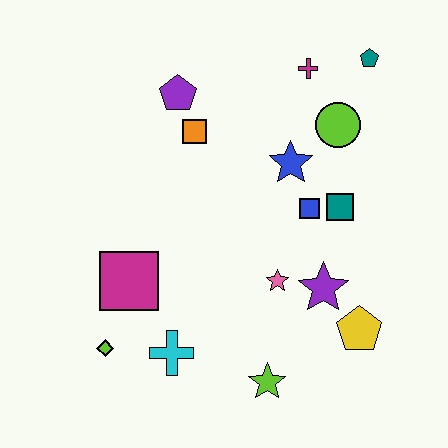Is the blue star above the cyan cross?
Yes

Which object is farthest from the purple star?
The purple pentagon is farthest from the purple star.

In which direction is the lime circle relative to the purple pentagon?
The lime circle is to the right of the purple pentagon.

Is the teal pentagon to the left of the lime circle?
No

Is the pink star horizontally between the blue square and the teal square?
No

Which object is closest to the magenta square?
The lime diamond is closest to the magenta square.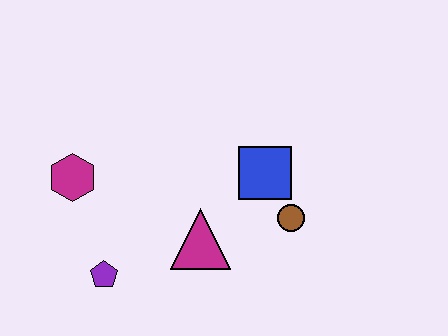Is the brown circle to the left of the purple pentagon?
No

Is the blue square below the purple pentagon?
No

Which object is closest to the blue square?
The brown circle is closest to the blue square.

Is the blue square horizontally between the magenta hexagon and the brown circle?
Yes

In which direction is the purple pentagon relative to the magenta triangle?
The purple pentagon is to the left of the magenta triangle.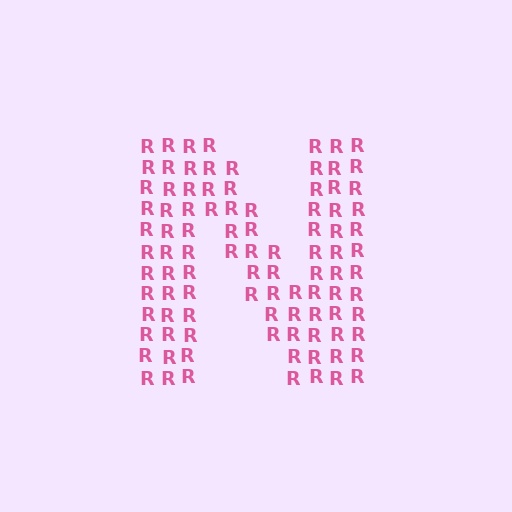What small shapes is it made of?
It is made of small letter R's.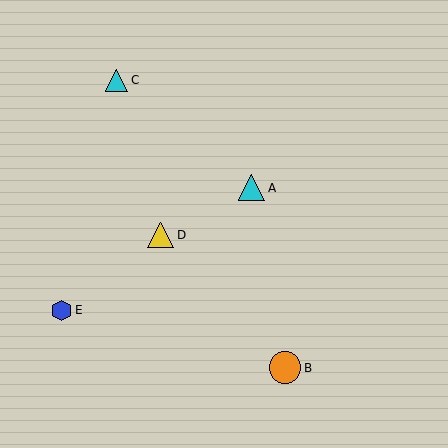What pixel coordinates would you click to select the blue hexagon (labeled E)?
Click at (61, 310) to select the blue hexagon E.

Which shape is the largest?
The orange circle (labeled B) is the largest.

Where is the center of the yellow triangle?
The center of the yellow triangle is at (161, 235).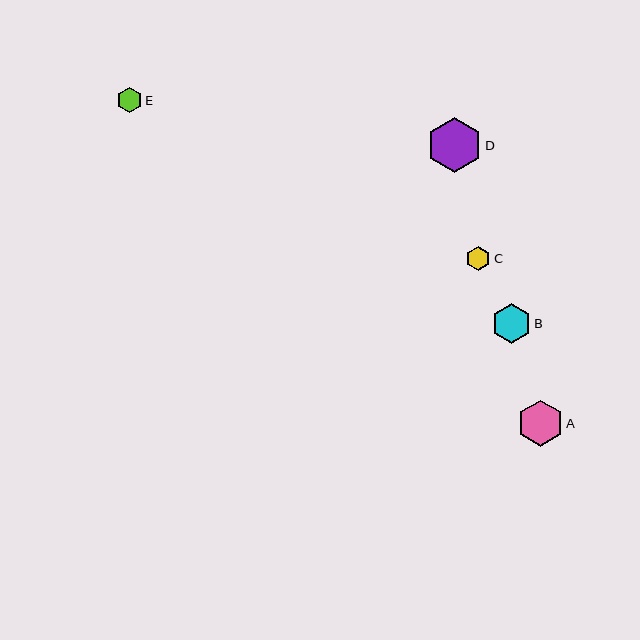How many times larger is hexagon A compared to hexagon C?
Hexagon A is approximately 1.9 times the size of hexagon C.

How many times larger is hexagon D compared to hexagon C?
Hexagon D is approximately 2.2 times the size of hexagon C.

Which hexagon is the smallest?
Hexagon C is the smallest with a size of approximately 25 pixels.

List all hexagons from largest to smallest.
From largest to smallest: D, A, B, E, C.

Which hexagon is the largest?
Hexagon D is the largest with a size of approximately 55 pixels.